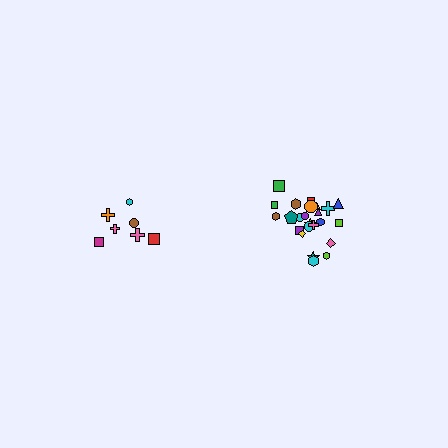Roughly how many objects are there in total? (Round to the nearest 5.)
Roughly 30 objects in total.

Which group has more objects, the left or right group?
The right group.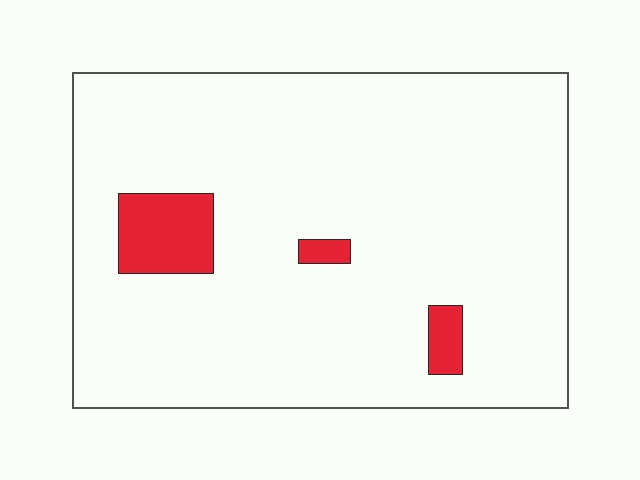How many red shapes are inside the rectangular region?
3.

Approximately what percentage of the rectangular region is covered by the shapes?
Approximately 5%.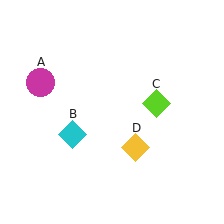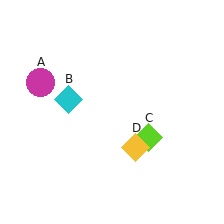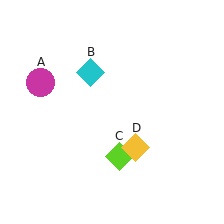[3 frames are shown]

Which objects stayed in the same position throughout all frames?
Magenta circle (object A) and yellow diamond (object D) remained stationary.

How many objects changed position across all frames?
2 objects changed position: cyan diamond (object B), lime diamond (object C).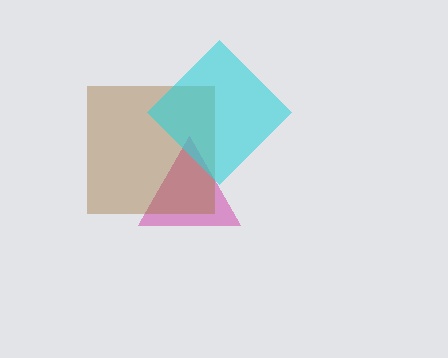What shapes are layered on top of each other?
The layered shapes are: a magenta triangle, a brown square, a cyan diamond.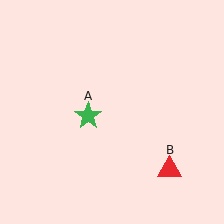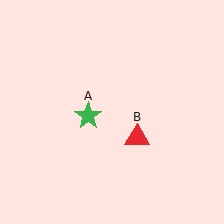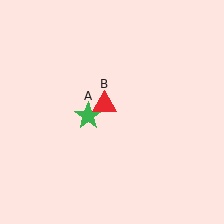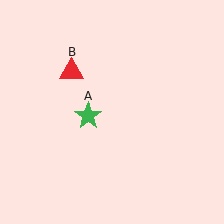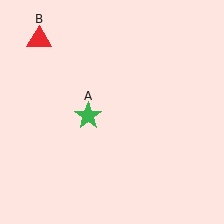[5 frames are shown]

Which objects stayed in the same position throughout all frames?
Green star (object A) remained stationary.